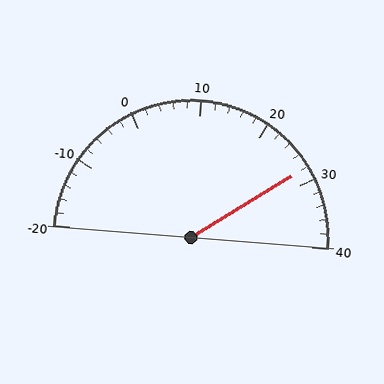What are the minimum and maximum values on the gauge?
The gauge ranges from -20 to 40.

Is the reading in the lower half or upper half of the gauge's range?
The reading is in the upper half of the range (-20 to 40).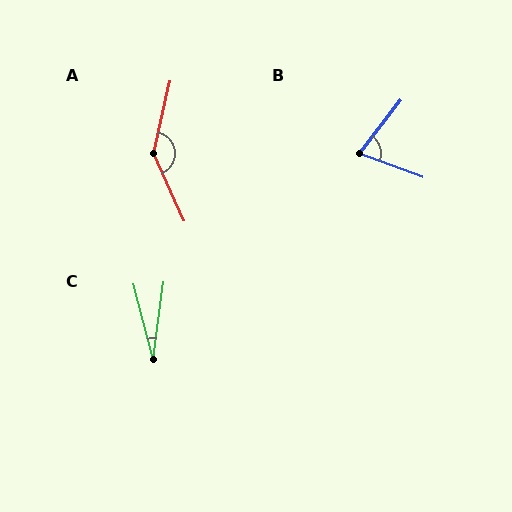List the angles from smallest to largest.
C (23°), B (73°), A (143°).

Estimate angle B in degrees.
Approximately 73 degrees.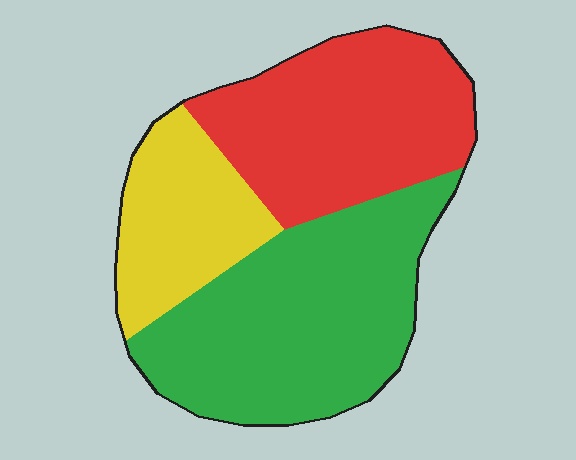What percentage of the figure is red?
Red takes up between a quarter and a half of the figure.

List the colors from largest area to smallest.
From largest to smallest: green, red, yellow.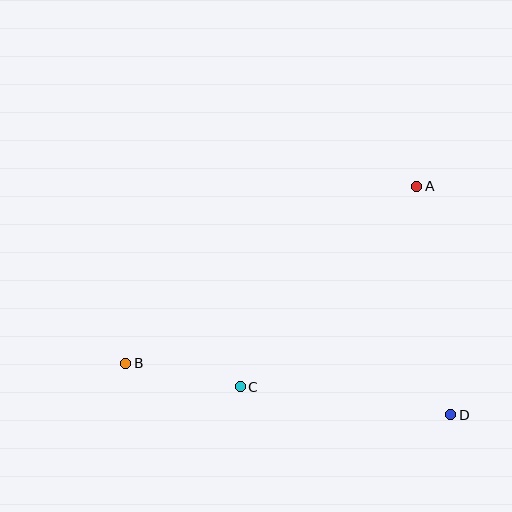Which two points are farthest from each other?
Points A and B are farthest from each other.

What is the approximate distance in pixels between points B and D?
The distance between B and D is approximately 329 pixels.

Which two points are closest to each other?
Points B and C are closest to each other.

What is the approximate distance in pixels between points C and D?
The distance between C and D is approximately 212 pixels.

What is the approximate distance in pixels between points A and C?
The distance between A and C is approximately 267 pixels.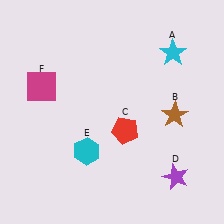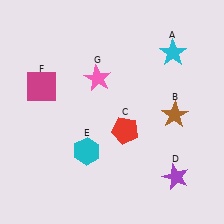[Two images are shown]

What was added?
A pink star (G) was added in Image 2.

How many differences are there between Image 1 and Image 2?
There is 1 difference between the two images.